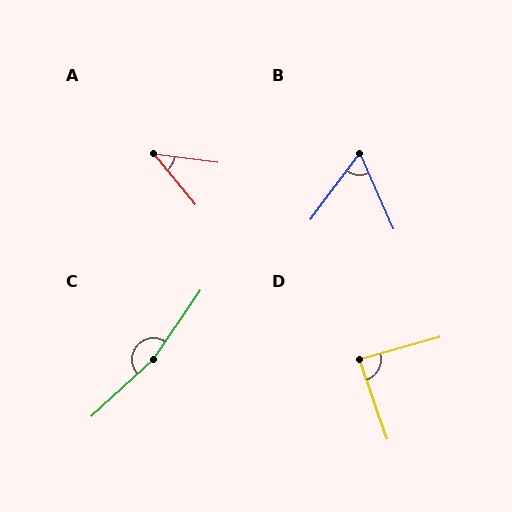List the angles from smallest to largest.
A (43°), B (60°), D (86°), C (167°).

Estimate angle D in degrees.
Approximately 86 degrees.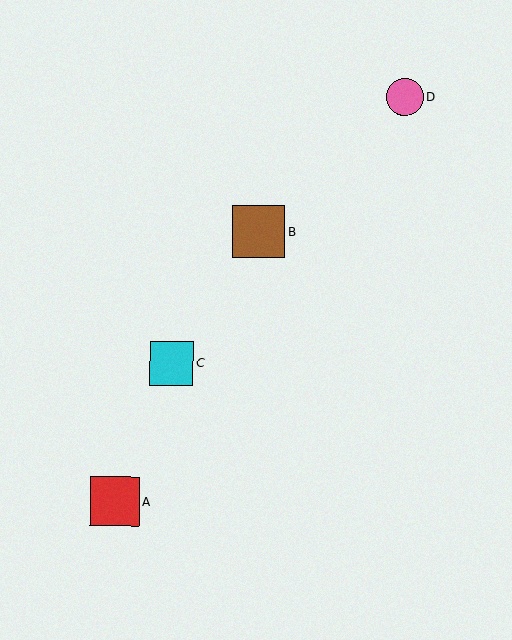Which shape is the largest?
The brown square (labeled B) is the largest.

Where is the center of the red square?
The center of the red square is at (115, 501).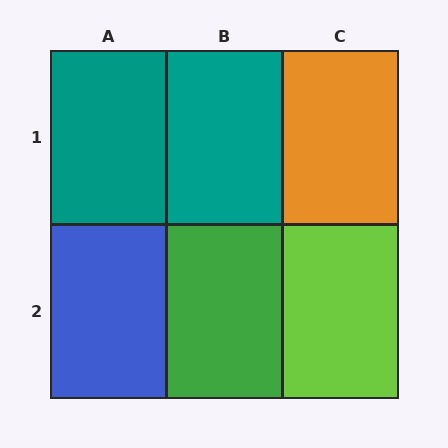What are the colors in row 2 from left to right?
Blue, green, lime.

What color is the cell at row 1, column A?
Teal.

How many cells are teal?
2 cells are teal.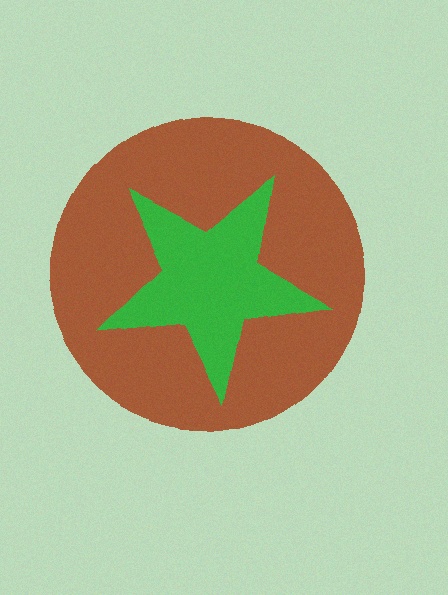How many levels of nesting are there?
2.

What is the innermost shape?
The green star.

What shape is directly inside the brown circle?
The green star.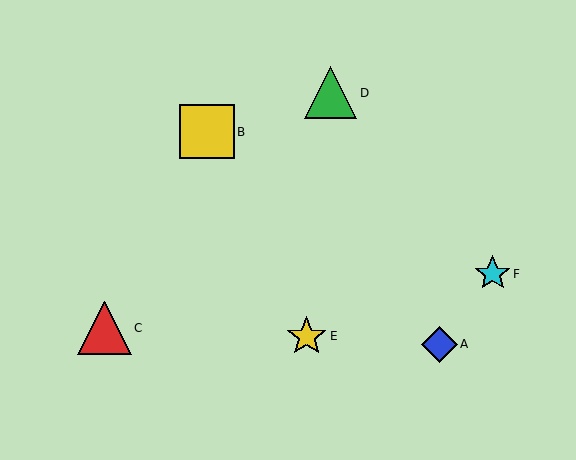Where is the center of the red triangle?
The center of the red triangle is at (104, 328).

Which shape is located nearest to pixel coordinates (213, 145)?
The yellow square (labeled B) at (207, 132) is nearest to that location.